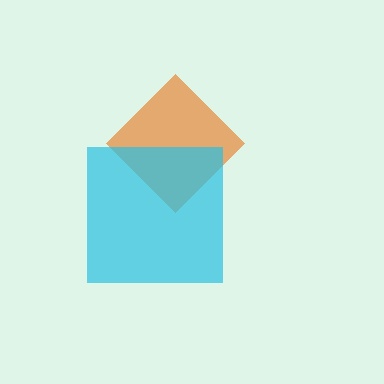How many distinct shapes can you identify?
There are 2 distinct shapes: an orange diamond, a cyan square.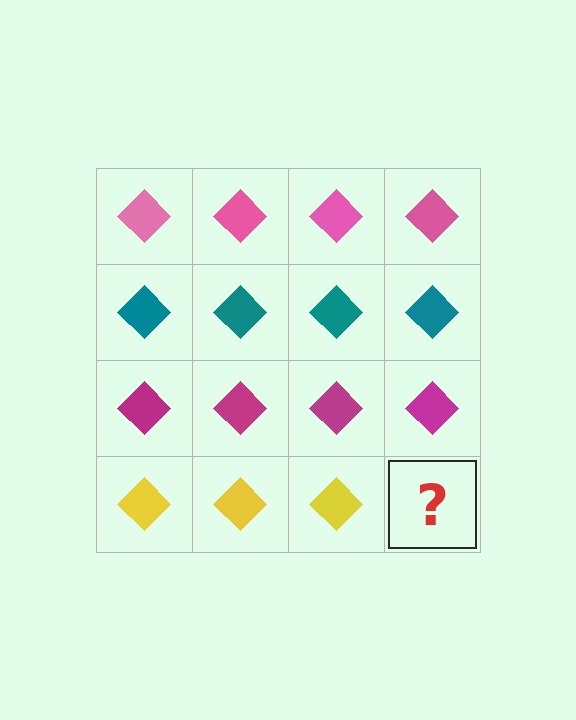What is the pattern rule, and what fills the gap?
The rule is that each row has a consistent color. The gap should be filled with a yellow diamond.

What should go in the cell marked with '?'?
The missing cell should contain a yellow diamond.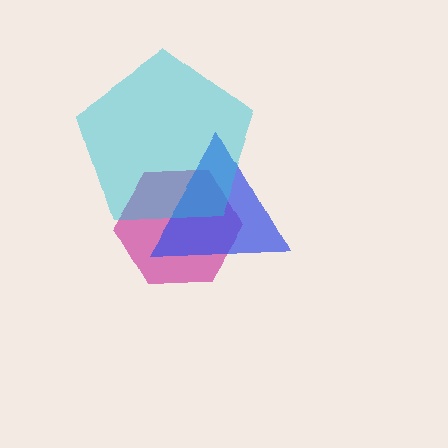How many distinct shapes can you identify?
There are 3 distinct shapes: a magenta hexagon, a blue triangle, a cyan pentagon.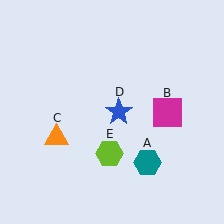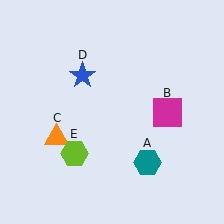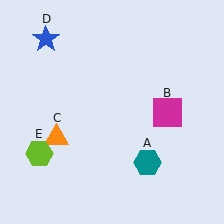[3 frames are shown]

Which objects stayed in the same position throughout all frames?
Teal hexagon (object A) and magenta square (object B) and orange triangle (object C) remained stationary.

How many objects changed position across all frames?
2 objects changed position: blue star (object D), lime hexagon (object E).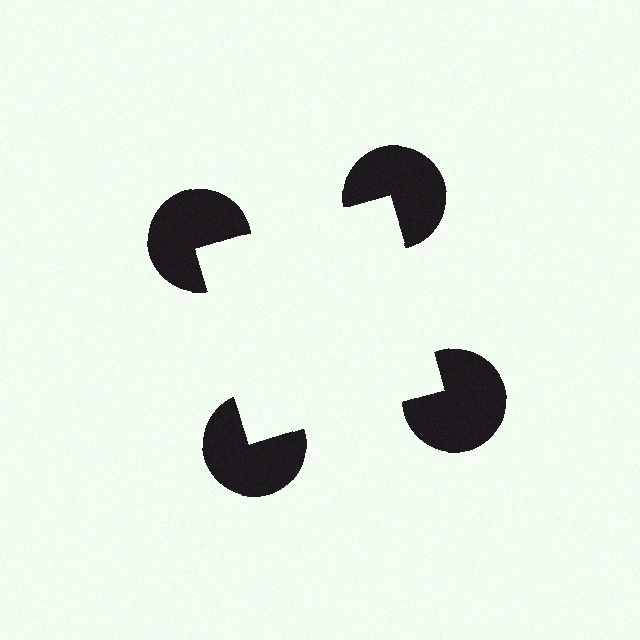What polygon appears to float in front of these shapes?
An illusory square — its edges are inferred from the aligned wedge cuts in the pac-man discs, not physically drawn.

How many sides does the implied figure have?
4 sides.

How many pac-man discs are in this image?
There are 4 — one at each vertex of the illusory square.